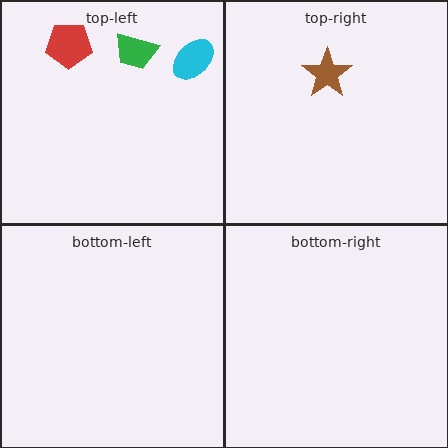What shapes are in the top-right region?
The brown star.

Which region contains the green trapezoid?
The top-left region.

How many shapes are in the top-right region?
1.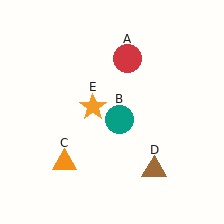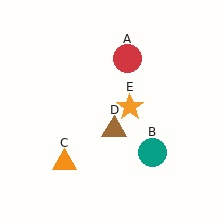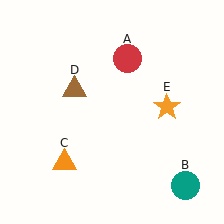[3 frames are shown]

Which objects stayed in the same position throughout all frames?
Red circle (object A) and orange triangle (object C) remained stationary.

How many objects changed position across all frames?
3 objects changed position: teal circle (object B), brown triangle (object D), orange star (object E).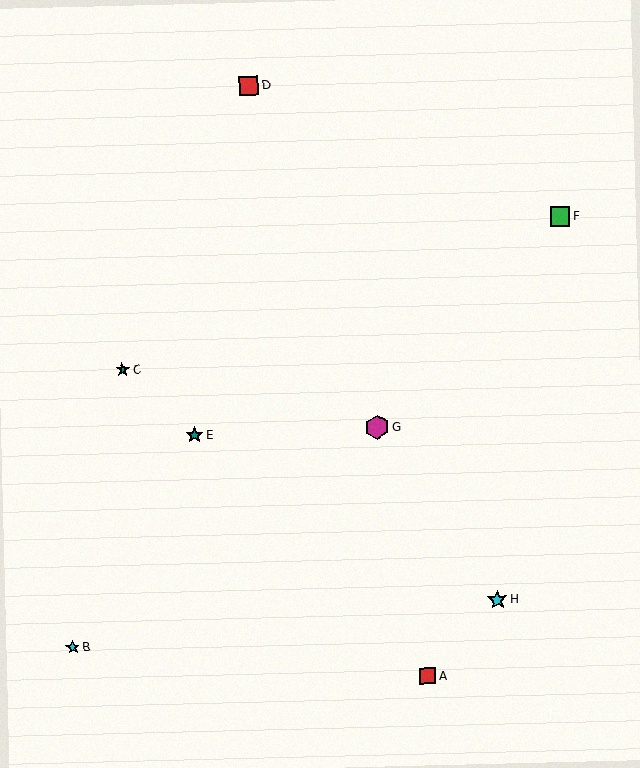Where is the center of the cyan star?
The center of the cyan star is at (497, 600).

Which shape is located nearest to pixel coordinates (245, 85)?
The red square (labeled D) at (249, 86) is nearest to that location.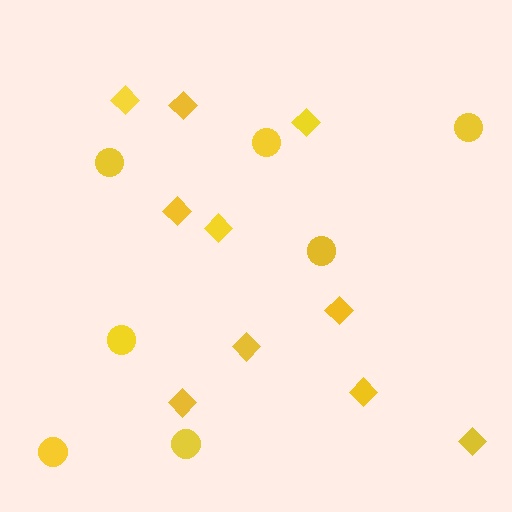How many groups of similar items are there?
There are 2 groups: one group of circles (7) and one group of diamonds (10).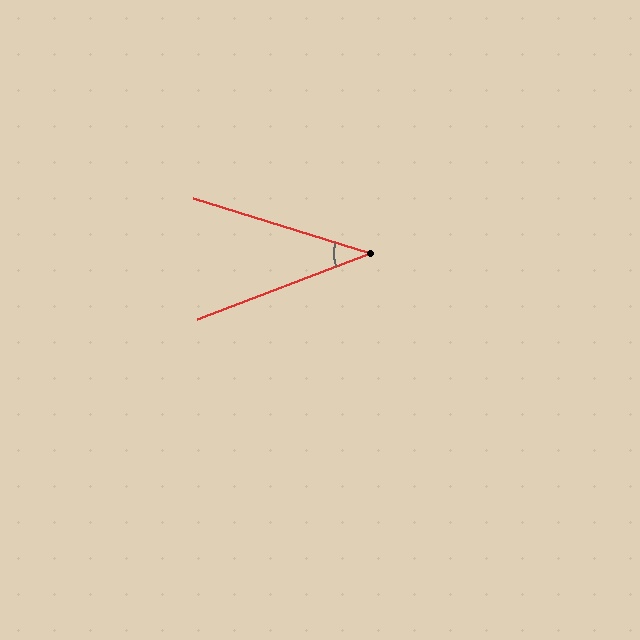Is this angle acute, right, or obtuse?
It is acute.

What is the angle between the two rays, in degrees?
Approximately 38 degrees.